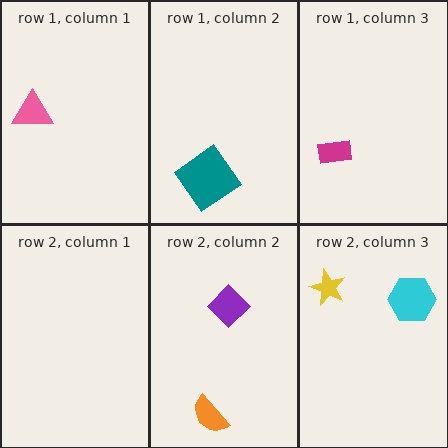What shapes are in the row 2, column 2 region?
The purple diamond, the orange semicircle.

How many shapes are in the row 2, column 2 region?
2.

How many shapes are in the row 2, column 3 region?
2.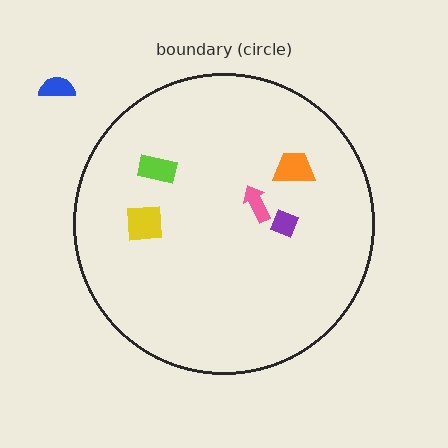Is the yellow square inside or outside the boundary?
Inside.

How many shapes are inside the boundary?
5 inside, 1 outside.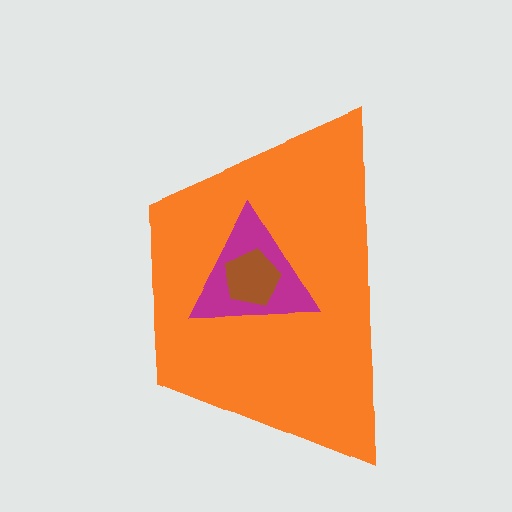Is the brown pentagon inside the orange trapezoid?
Yes.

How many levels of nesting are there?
3.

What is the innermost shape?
The brown pentagon.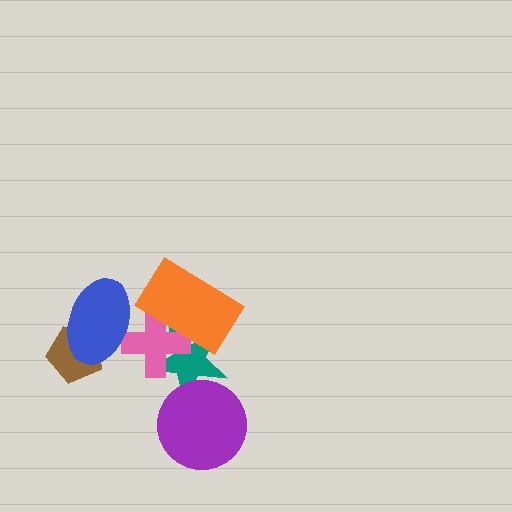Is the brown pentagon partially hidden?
Yes, it is partially covered by another shape.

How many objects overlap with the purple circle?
1 object overlaps with the purple circle.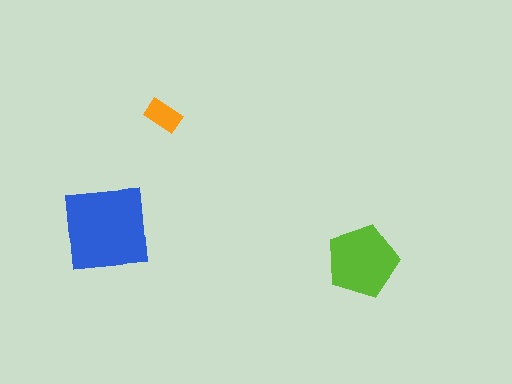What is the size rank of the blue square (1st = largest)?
1st.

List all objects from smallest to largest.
The orange rectangle, the lime pentagon, the blue square.